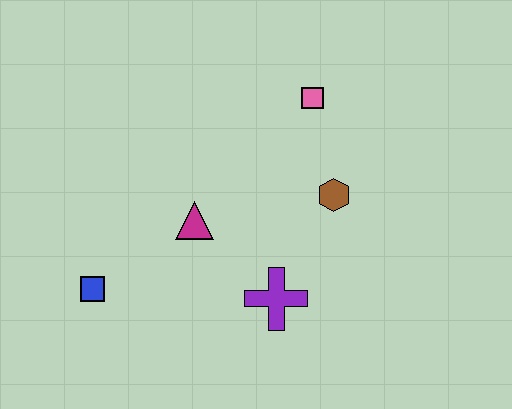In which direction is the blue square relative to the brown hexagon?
The blue square is to the left of the brown hexagon.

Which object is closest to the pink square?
The brown hexagon is closest to the pink square.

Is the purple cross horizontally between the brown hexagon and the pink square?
No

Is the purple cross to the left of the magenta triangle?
No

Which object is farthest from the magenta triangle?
The pink square is farthest from the magenta triangle.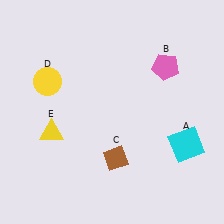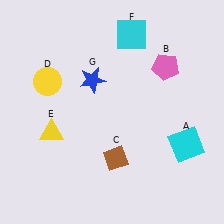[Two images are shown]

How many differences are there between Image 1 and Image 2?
There are 2 differences between the two images.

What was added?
A cyan square (F), a blue star (G) were added in Image 2.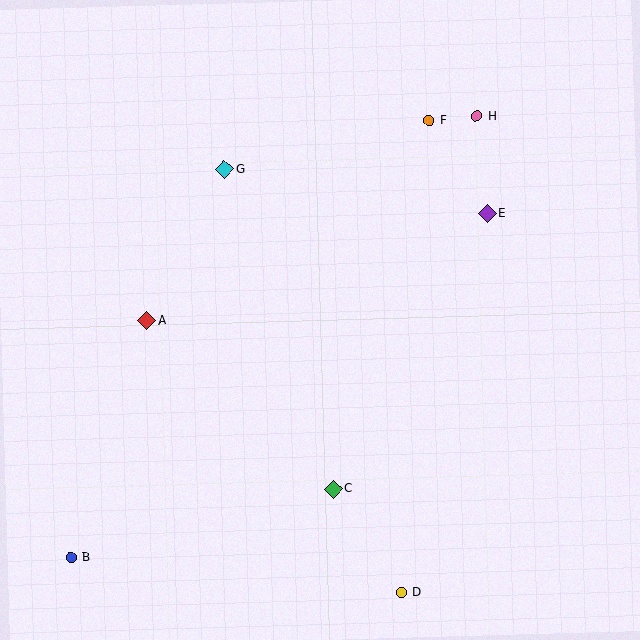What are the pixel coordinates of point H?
Point H is at (477, 116).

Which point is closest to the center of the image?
Point C at (333, 489) is closest to the center.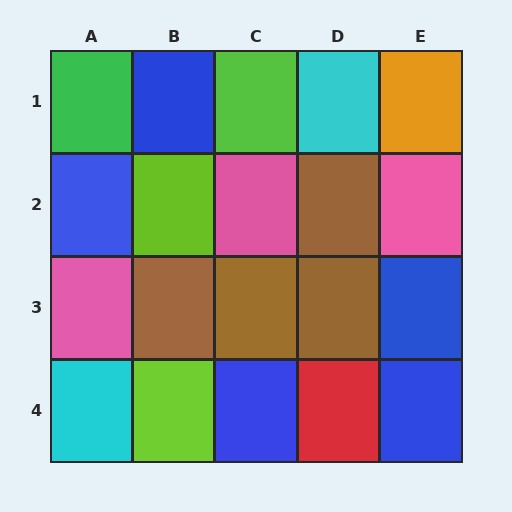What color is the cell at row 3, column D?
Brown.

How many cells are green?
1 cell is green.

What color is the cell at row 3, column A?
Pink.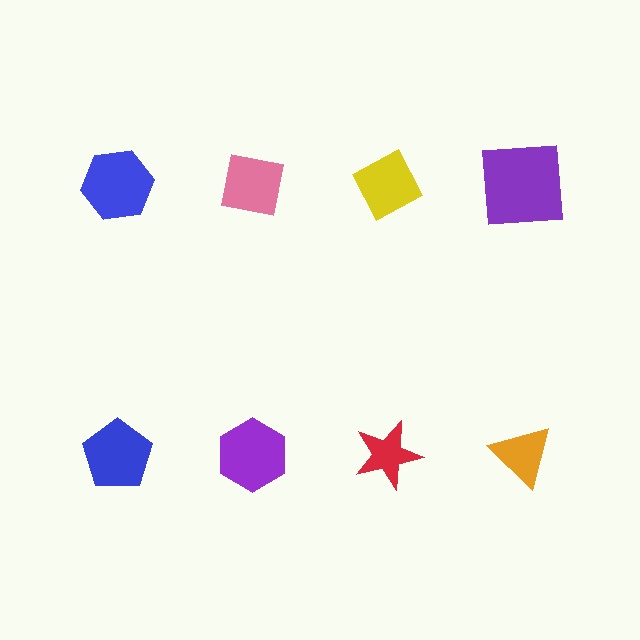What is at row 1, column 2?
A pink square.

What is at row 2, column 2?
A purple hexagon.